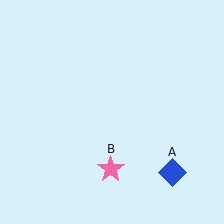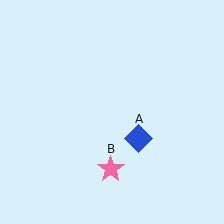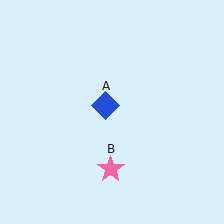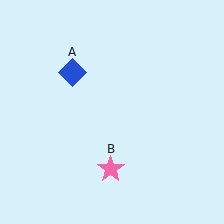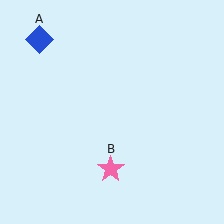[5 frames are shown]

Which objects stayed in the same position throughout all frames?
Pink star (object B) remained stationary.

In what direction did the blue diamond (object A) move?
The blue diamond (object A) moved up and to the left.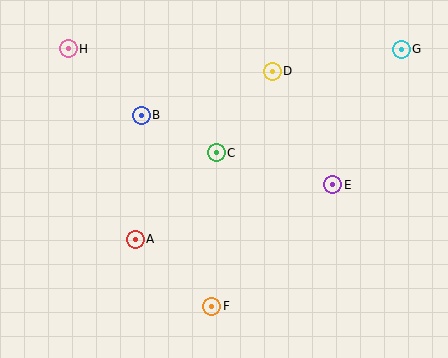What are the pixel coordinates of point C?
Point C is at (216, 153).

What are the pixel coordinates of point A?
Point A is at (135, 239).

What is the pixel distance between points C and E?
The distance between C and E is 121 pixels.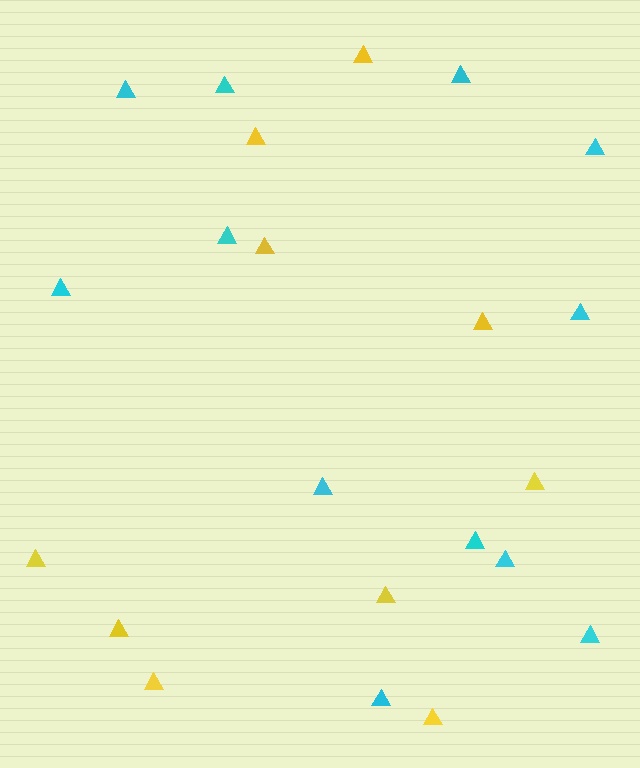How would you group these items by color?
There are 2 groups: one group of cyan triangles (12) and one group of yellow triangles (10).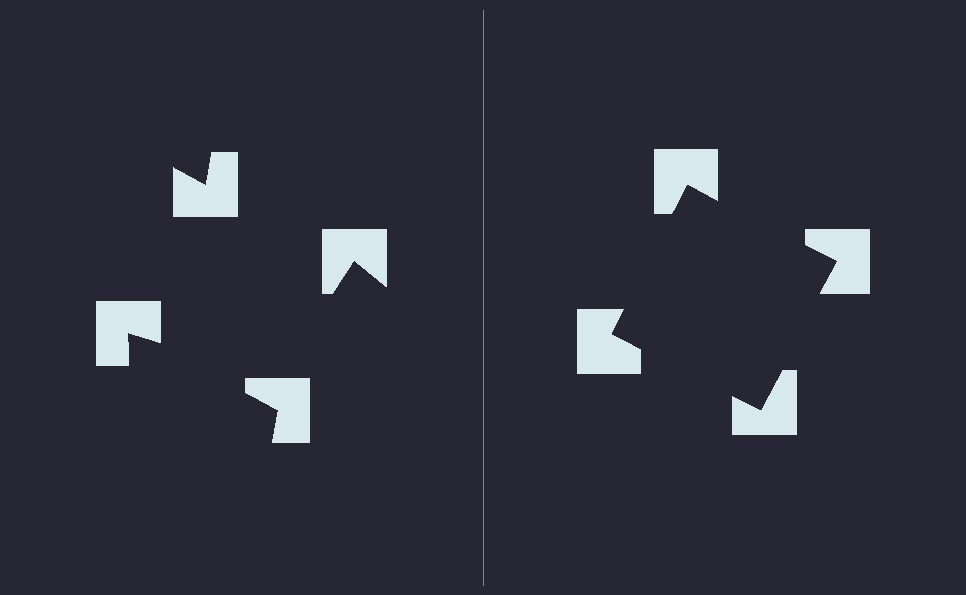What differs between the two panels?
The notched squares are positioned identically on both sides; only the wedge orientations differ. On the right they align to a square; on the left they are misaligned.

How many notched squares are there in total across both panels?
8 — 4 on each side.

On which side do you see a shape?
An illusory square appears on the right side. On the left side the wedge cuts are rotated, so no coherent shape forms.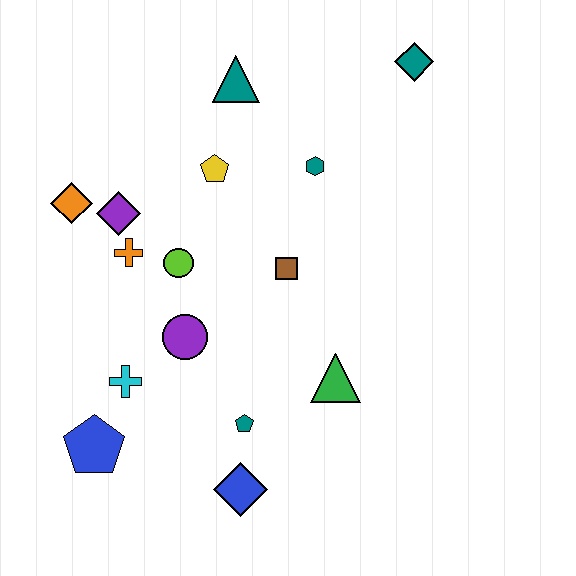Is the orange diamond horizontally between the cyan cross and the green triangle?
No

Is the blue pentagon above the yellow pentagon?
No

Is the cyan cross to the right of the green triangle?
No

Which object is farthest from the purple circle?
The teal diamond is farthest from the purple circle.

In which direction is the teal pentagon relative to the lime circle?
The teal pentagon is below the lime circle.